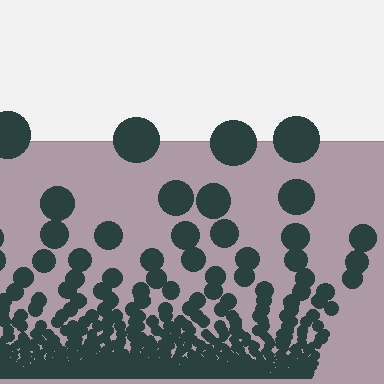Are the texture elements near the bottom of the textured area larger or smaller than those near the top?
Smaller. The gradient is inverted — elements near the bottom are smaller and denser.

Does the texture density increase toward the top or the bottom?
Density increases toward the bottom.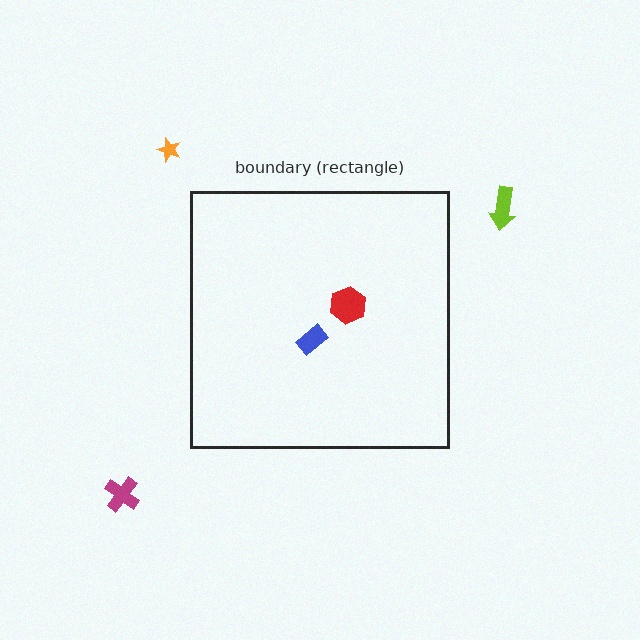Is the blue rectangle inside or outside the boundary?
Inside.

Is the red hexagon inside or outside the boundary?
Inside.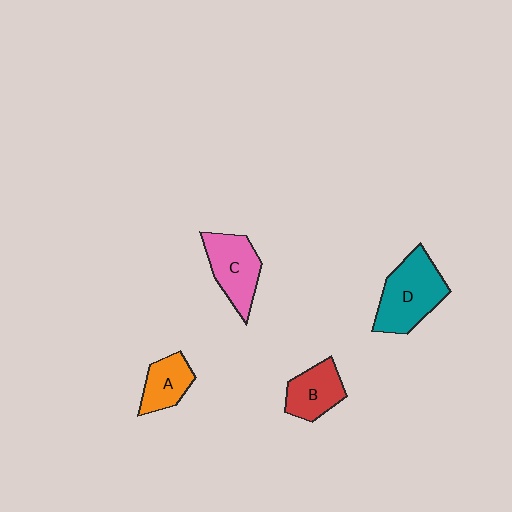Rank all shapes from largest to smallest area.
From largest to smallest: D (teal), C (pink), B (red), A (orange).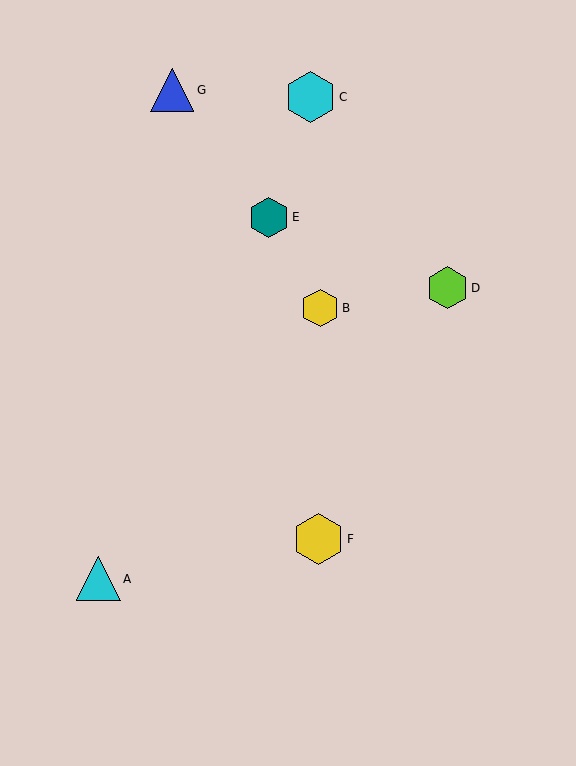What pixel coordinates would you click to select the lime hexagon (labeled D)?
Click at (447, 288) to select the lime hexagon D.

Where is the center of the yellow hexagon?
The center of the yellow hexagon is at (320, 308).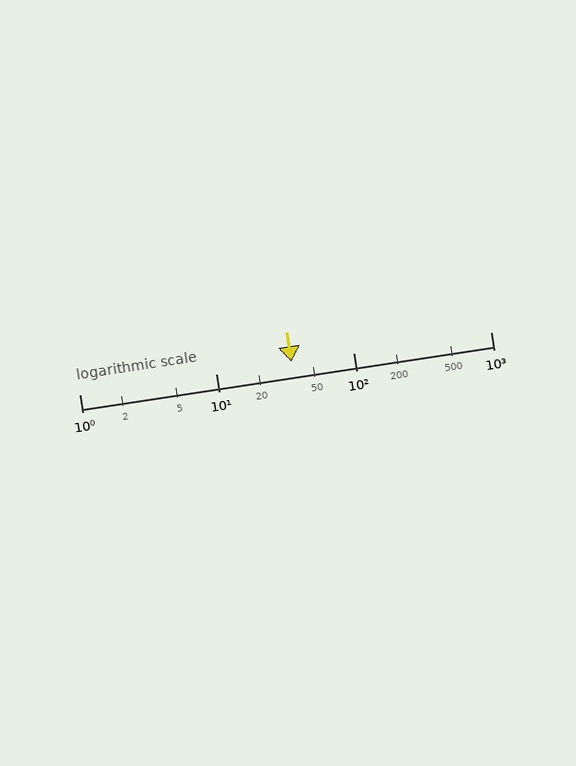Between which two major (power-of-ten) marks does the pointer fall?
The pointer is between 10 and 100.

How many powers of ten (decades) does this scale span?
The scale spans 3 decades, from 1 to 1000.